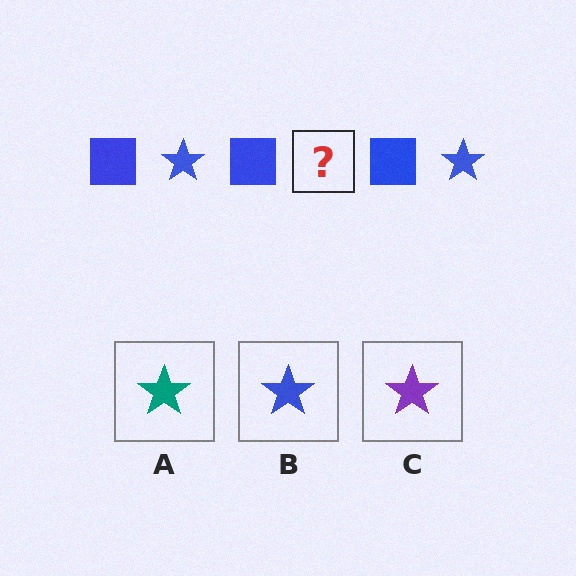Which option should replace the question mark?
Option B.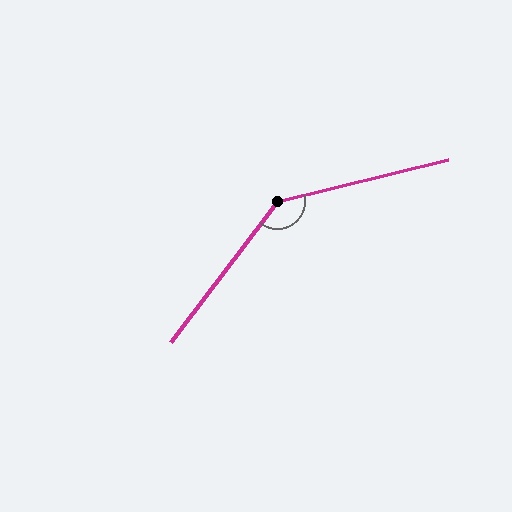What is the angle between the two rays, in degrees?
Approximately 141 degrees.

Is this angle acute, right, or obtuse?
It is obtuse.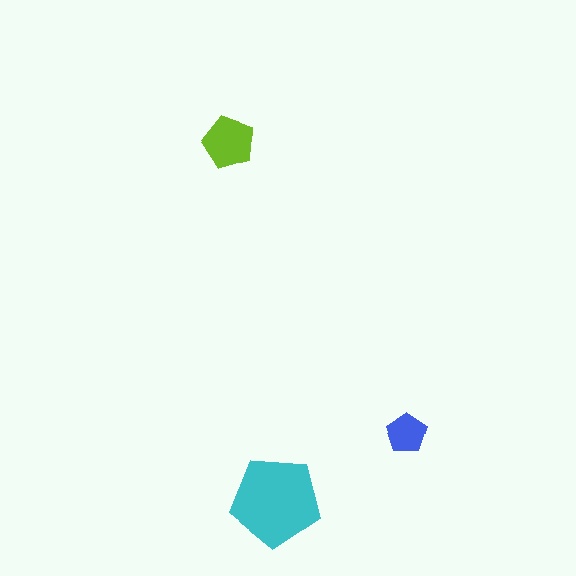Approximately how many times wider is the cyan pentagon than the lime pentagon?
About 1.5 times wider.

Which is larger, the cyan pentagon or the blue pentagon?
The cyan one.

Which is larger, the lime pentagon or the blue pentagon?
The lime one.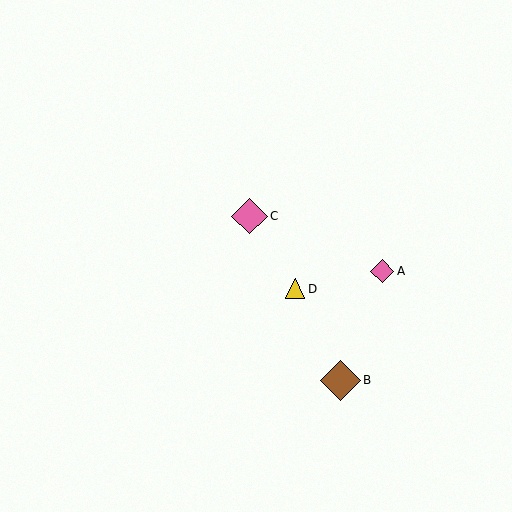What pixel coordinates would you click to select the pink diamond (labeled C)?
Click at (250, 216) to select the pink diamond C.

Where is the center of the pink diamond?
The center of the pink diamond is at (250, 216).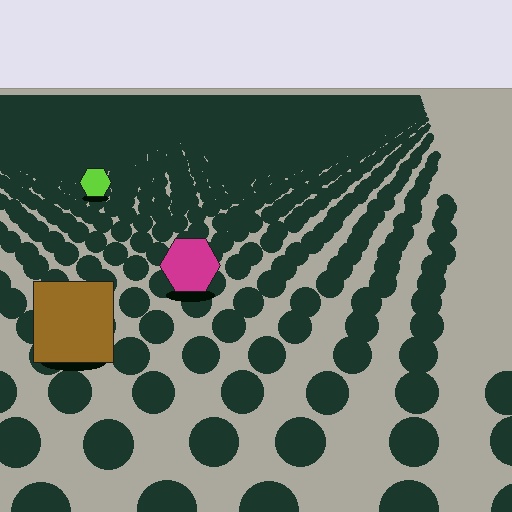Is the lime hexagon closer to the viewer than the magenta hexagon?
No. The magenta hexagon is closer — you can tell from the texture gradient: the ground texture is coarser near it.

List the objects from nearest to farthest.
From nearest to farthest: the brown square, the magenta hexagon, the lime hexagon.